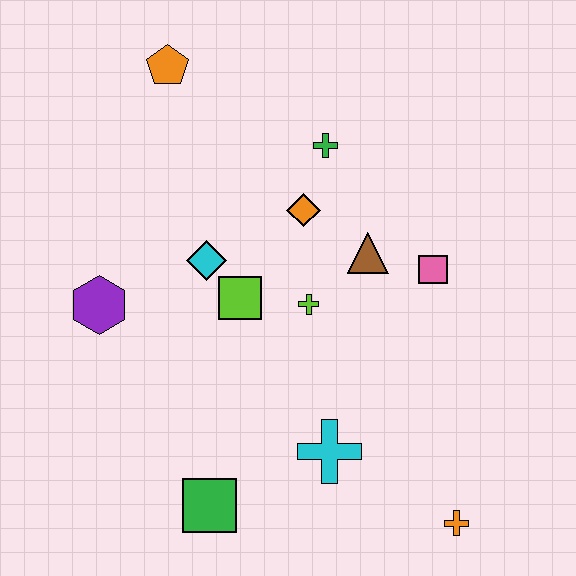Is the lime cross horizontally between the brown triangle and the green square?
Yes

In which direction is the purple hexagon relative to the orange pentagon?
The purple hexagon is below the orange pentagon.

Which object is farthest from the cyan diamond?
The orange cross is farthest from the cyan diamond.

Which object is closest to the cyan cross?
The green square is closest to the cyan cross.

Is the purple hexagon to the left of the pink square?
Yes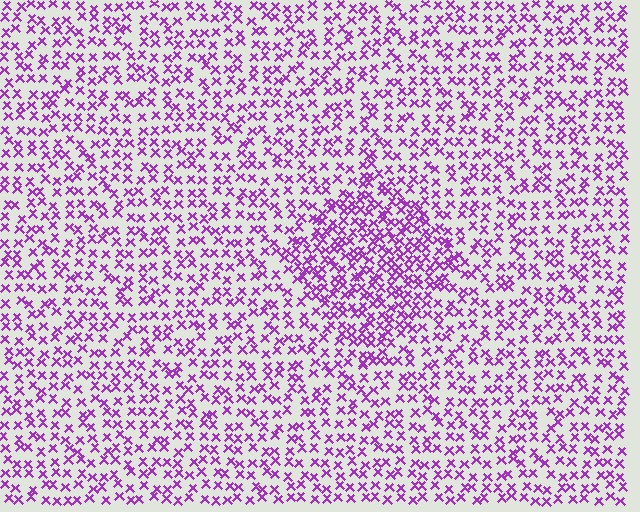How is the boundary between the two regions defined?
The boundary is defined by a change in element density (approximately 1.7x ratio). All elements are the same color, size, and shape.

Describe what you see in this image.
The image contains small purple elements arranged at two different densities. A diamond-shaped region is visible where the elements are more densely packed than the surrounding area.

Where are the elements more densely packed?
The elements are more densely packed inside the diamond boundary.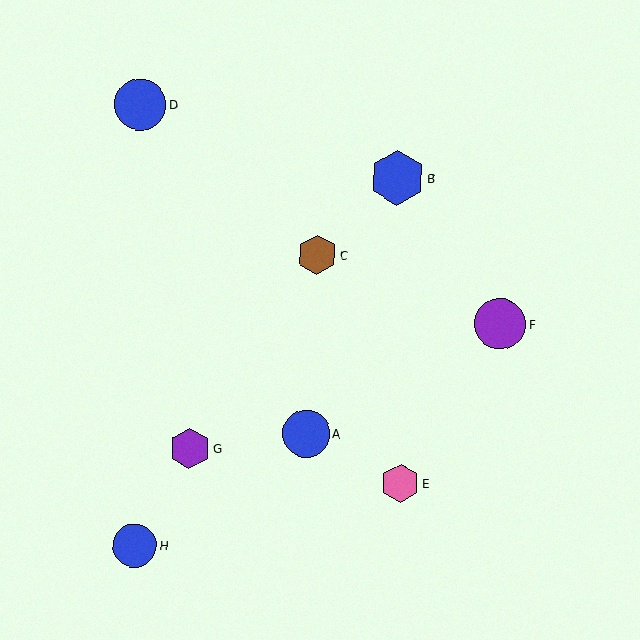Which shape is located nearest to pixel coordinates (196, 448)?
The purple hexagon (labeled G) at (190, 448) is nearest to that location.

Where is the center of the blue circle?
The center of the blue circle is at (135, 545).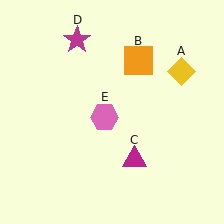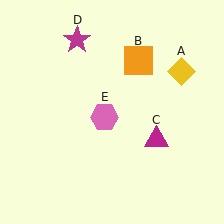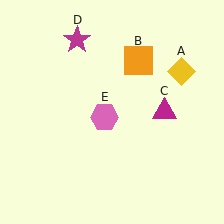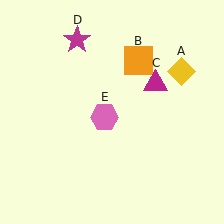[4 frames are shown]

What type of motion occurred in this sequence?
The magenta triangle (object C) rotated counterclockwise around the center of the scene.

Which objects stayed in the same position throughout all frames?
Yellow diamond (object A) and orange square (object B) and magenta star (object D) and pink hexagon (object E) remained stationary.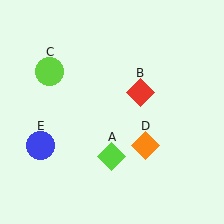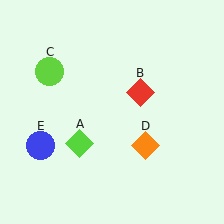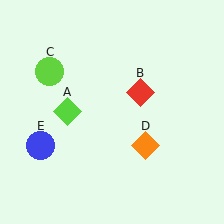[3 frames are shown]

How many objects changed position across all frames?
1 object changed position: lime diamond (object A).